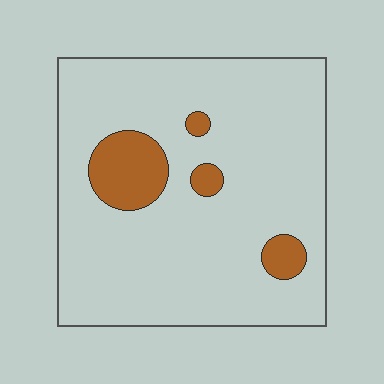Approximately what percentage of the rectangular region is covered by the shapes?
Approximately 10%.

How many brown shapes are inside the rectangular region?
4.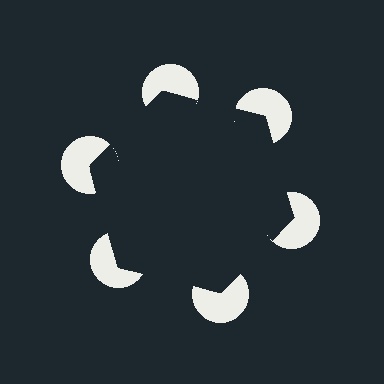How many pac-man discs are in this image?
There are 6 — one at each vertex of the illusory hexagon.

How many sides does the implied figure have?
6 sides.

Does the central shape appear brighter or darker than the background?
It typically appears slightly darker than the background, even though no actual brightness change is drawn.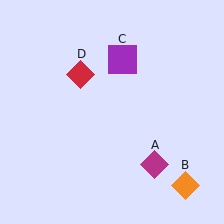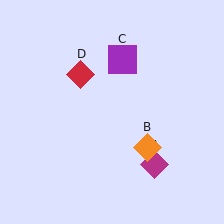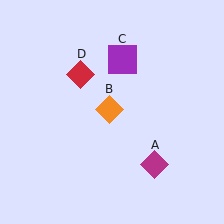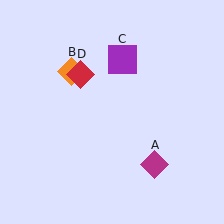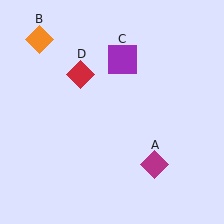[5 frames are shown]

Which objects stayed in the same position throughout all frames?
Magenta diamond (object A) and purple square (object C) and red diamond (object D) remained stationary.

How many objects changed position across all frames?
1 object changed position: orange diamond (object B).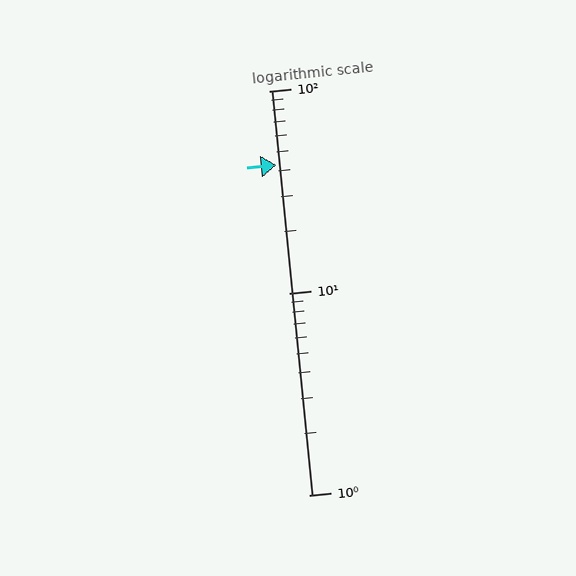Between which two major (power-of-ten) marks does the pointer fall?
The pointer is between 10 and 100.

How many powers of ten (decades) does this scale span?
The scale spans 2 decades, from 1 to 100.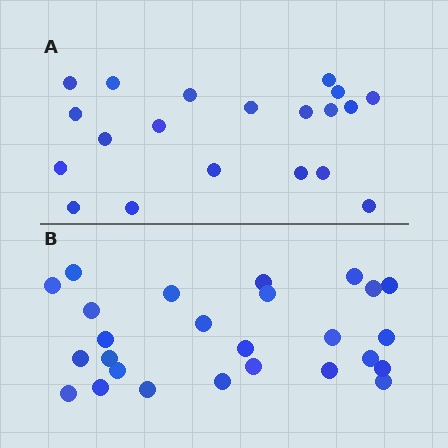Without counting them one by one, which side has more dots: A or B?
Region B (the bottom region) has more dots.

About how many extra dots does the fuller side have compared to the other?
Region B has about 6 more dots than region A.